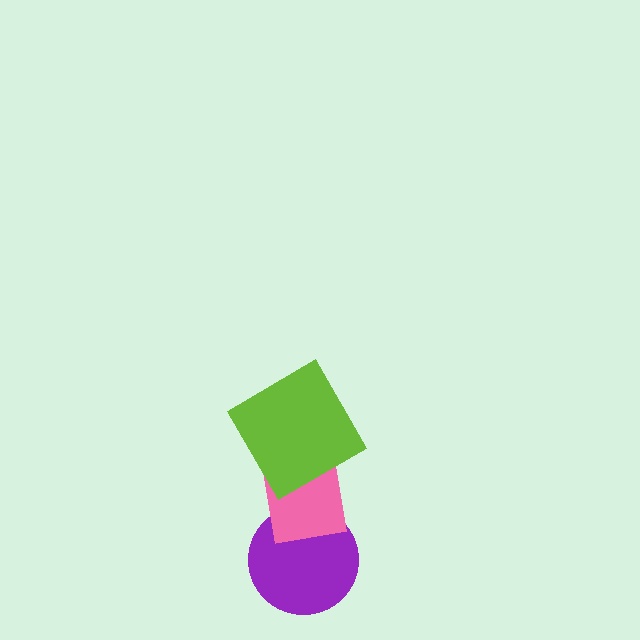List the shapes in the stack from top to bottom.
From top to bottom: the lime diamond, the pink square, the purple circle.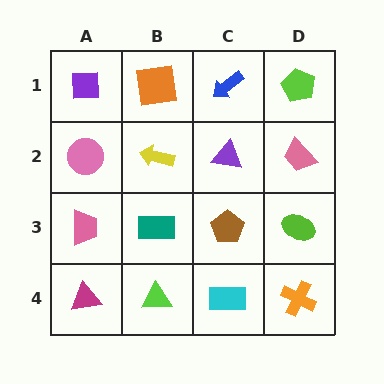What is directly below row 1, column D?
A pink trapezoid.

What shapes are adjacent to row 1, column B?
A yellow arrow (row 2, column B), a purple square (row 1, column A), a blue arrow (row 1, column C).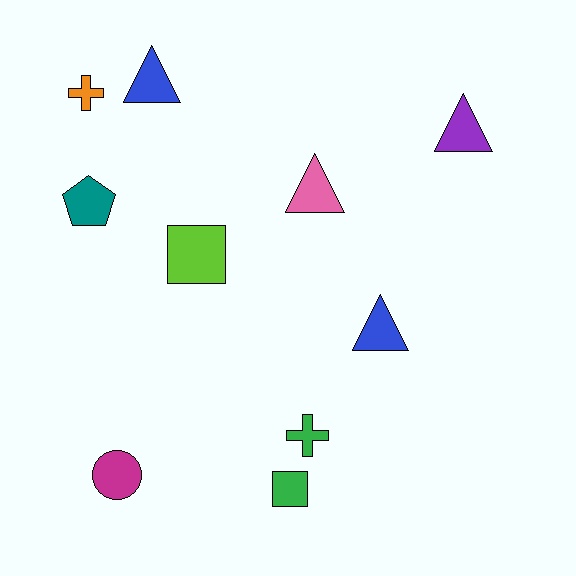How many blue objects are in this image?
There are 2 blue objects.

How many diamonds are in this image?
There are no diamonds.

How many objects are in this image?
There are 10 objects.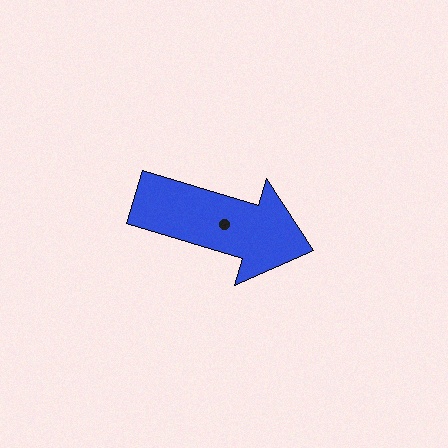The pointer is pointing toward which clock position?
Roughly 4 o'clock.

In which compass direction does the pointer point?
East.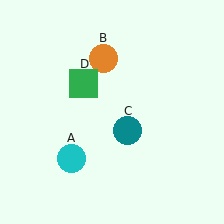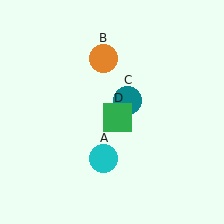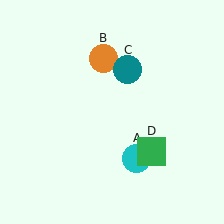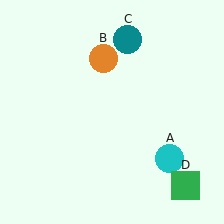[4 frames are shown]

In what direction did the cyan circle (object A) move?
The cyan circle (object A) moved right.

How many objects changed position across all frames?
3 objects changed position: cyan circle (object A), teal circle (object C), green square (object D).